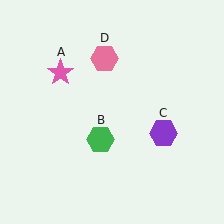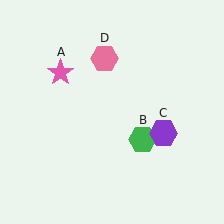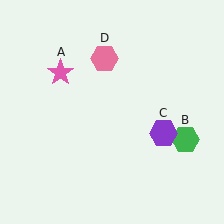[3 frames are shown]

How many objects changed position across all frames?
1 object changed position: green hexagon (object B).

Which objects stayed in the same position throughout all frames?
Pink star (object A) and purple hexagon (object C) and pink hexagon (object D) remained stationary.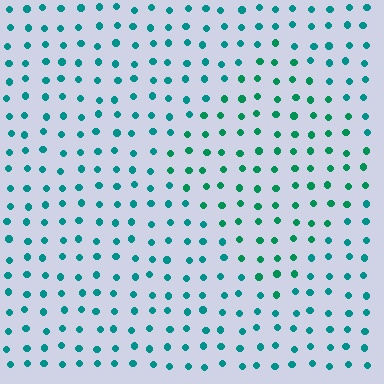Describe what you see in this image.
The image is filled with small teal elements in a uniform arrangement. A diamond-shaped region is visible where the elements are tinted to a slightly different hue, forming a subtle color boundary.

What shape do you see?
I see a diamond.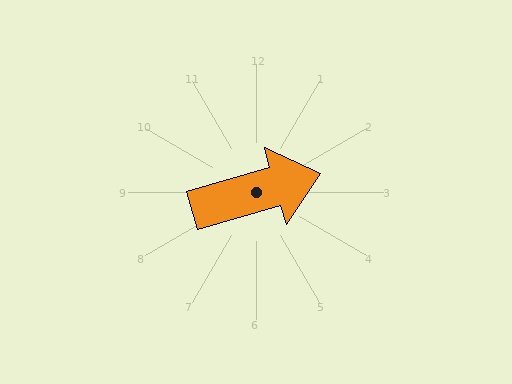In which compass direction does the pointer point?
East.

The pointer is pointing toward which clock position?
Roughly 2 o'clock.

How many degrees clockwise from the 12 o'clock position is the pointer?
Approximately 74 degrees.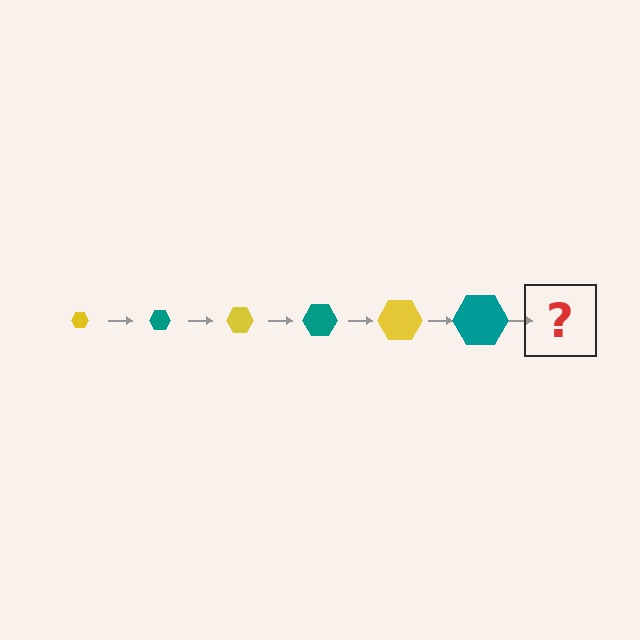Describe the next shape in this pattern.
It should be a yellow hexagon, larger than the previous one.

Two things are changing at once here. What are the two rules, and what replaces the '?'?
The two rules are that the hexagon grows larger each step and the color cycles through yellow and teal. The '?' should be a yellow hexagon, larger than the previous one.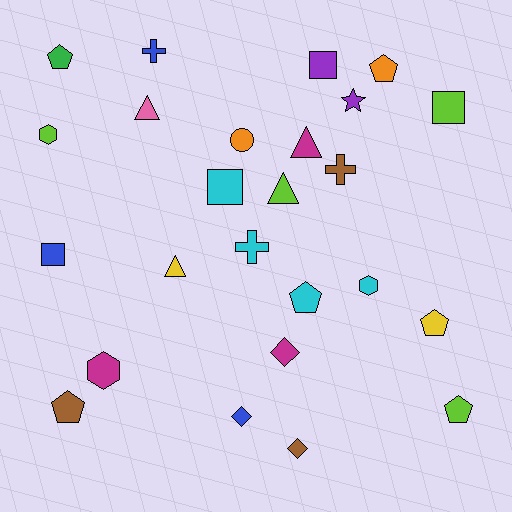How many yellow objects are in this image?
There are 2 yellow objects.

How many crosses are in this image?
There are 3 crosses.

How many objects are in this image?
There are 25 objects.